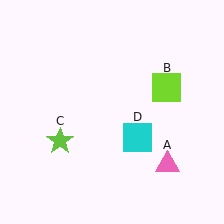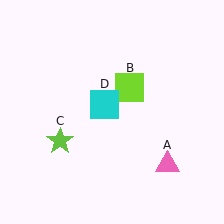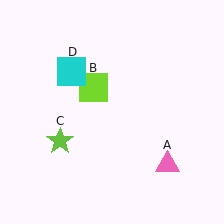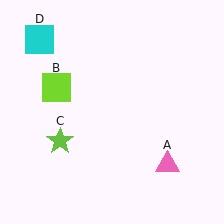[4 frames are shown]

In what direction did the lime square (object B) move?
The lime square (object B) moved left.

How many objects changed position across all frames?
2 objects changed position: lime square (object B), cyan square (object D).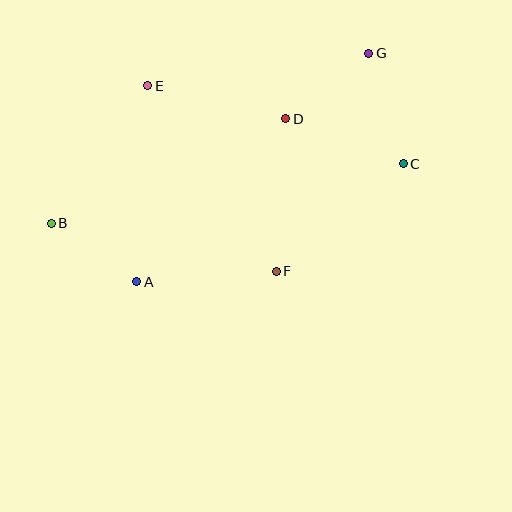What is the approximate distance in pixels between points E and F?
The distance between E and F is approximately 226 pixels.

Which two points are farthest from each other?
Points B and G are farthest from each other.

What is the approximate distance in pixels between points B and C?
The distance between B and C is approximately 357 pixels.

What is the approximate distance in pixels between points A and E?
The distance between A and E is approximately 197 pixels.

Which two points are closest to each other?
Points A and B are closest to each other.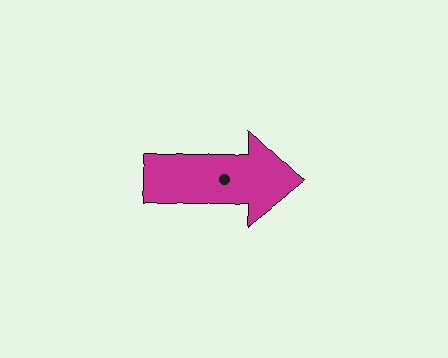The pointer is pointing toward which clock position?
Roughly 3 o'clock.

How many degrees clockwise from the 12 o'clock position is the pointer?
Approximately 92 degrees.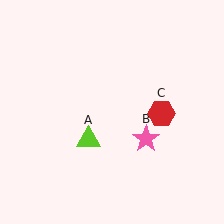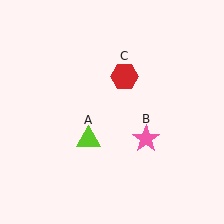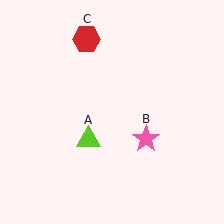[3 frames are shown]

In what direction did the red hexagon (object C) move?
The red hexagon (object C) moved up and to the left.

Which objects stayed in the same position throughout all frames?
Lime triangle (object A) and pink star (object B) remained stationary.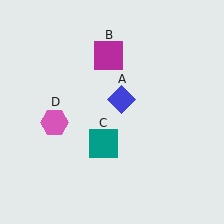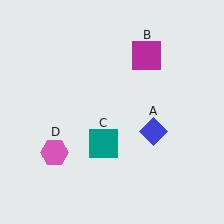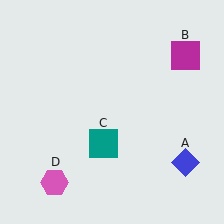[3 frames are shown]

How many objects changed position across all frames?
3 objects changed position: blue diamond (object A), magenta square (object B), pink hexagon (object D).